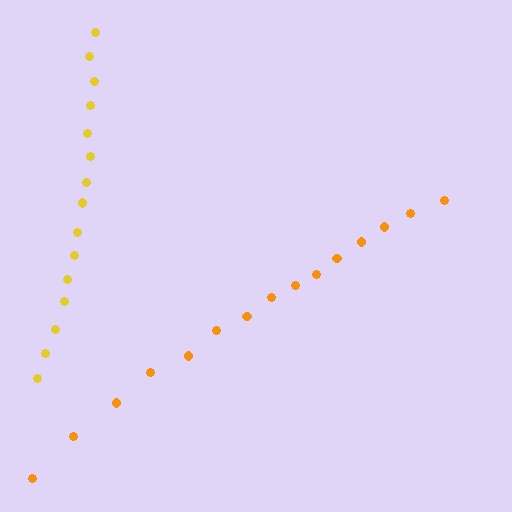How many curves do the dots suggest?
There are 2 distinct paths.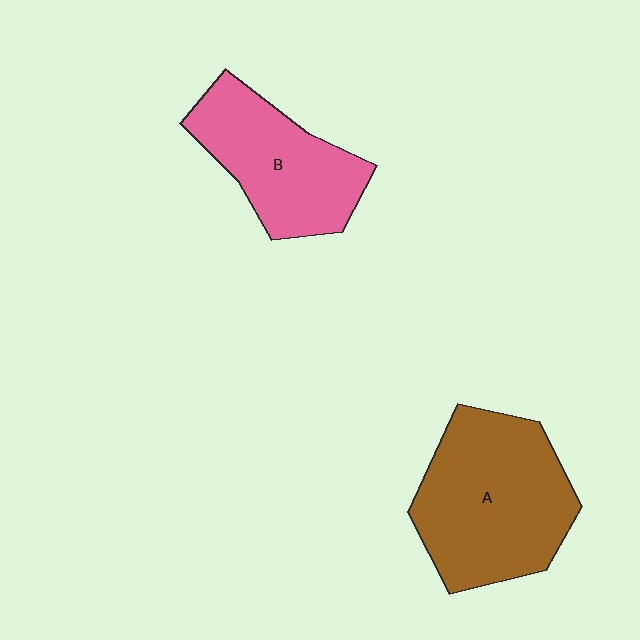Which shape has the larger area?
Shape A (brown).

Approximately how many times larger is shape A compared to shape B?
Approximately 1.3 times.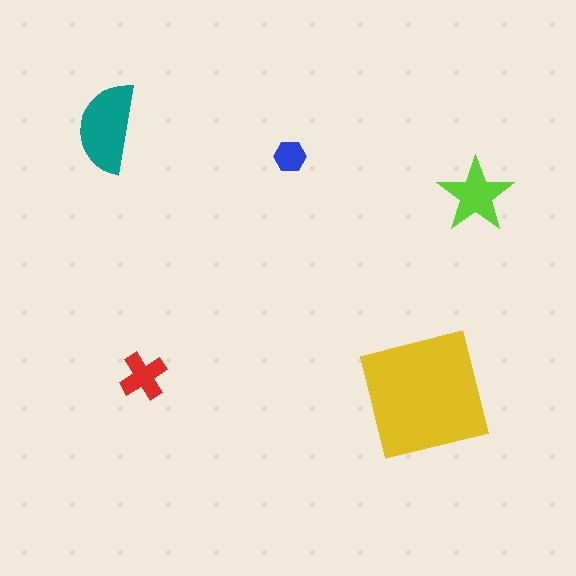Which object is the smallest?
The blue hexagon.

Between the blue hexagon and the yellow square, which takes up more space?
The yellow square.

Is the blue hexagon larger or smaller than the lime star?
Smaller.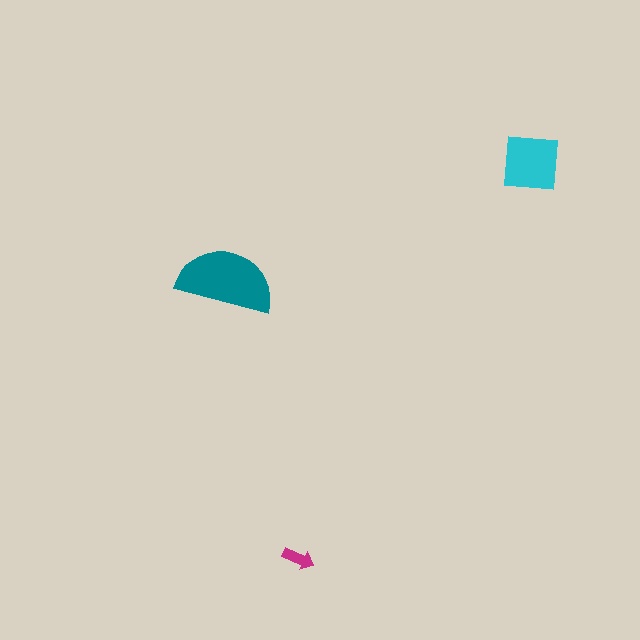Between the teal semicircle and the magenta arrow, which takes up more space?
The teal semicircle.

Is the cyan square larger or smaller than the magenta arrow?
Larger.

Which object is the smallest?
The magenta arrow.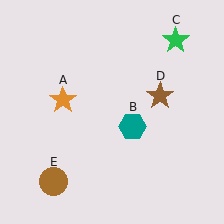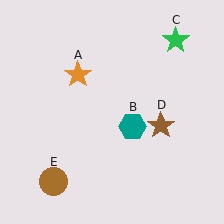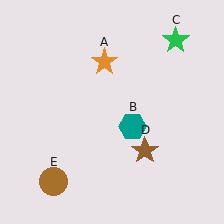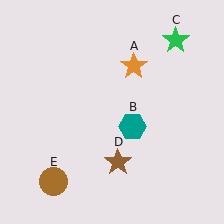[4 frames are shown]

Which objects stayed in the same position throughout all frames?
Teal hexagon (object B) and green star (object C) and brown circle (object E) remained stationary.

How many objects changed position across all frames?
2 objects changed position: orange star (object A), brown star (object D).